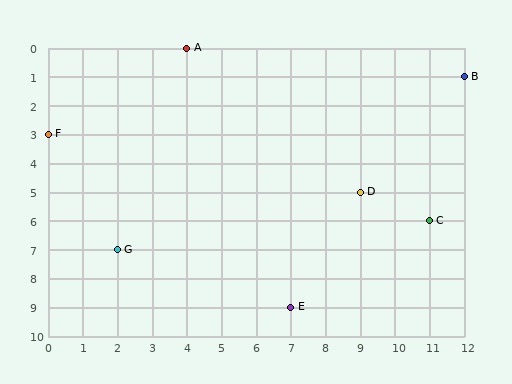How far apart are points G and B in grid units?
Points G and B are 10 columns and 6 rows apart (about 11.7 grid units diagonally).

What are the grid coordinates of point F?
Point F is at grid coordinates (0, 3).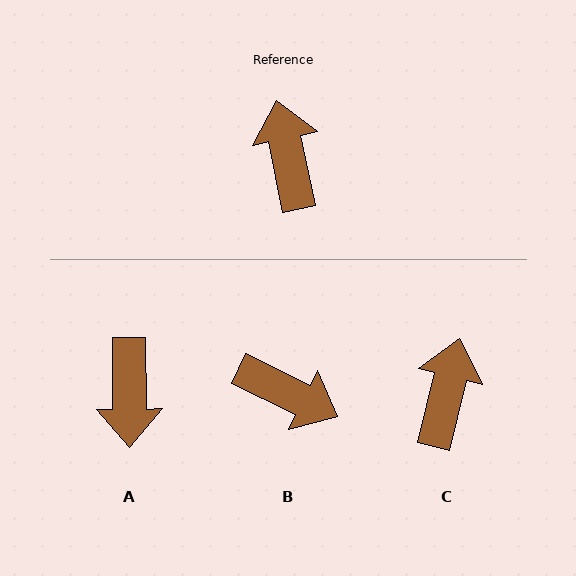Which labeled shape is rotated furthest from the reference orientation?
A, about 169 degrees away.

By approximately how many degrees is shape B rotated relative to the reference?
Approximately 127 degrees clockwise.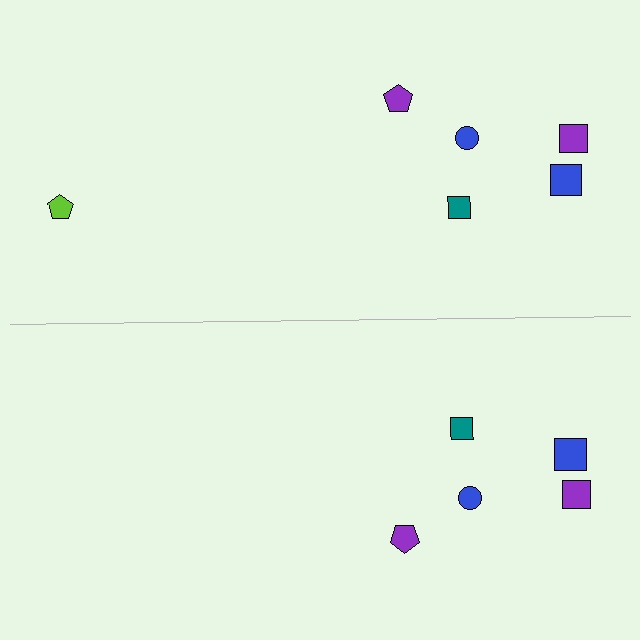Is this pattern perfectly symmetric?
No, the pattern is not perfectly symmetric. A lime pentagon is missing from the bottom side.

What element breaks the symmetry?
A lime pentagon is missing from the bottom side.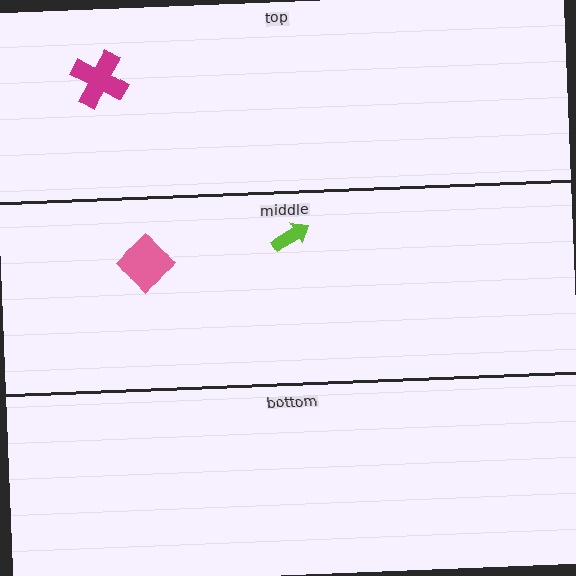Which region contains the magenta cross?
The top region.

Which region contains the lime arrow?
The middle region.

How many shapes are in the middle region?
2.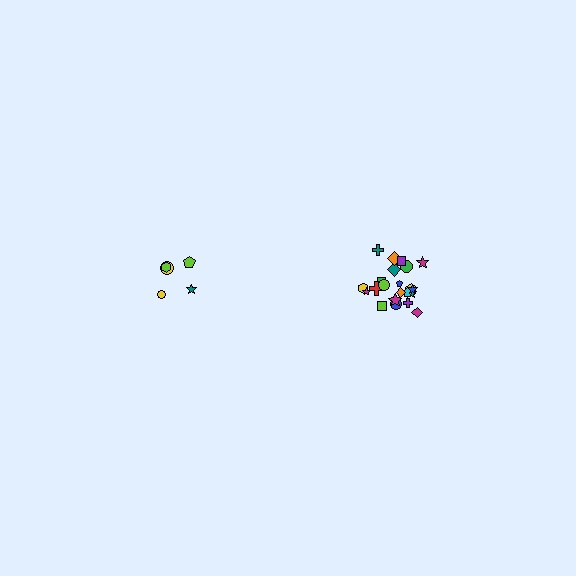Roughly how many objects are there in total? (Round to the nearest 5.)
Roughly 25 objects in total.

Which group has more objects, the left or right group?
The right group.